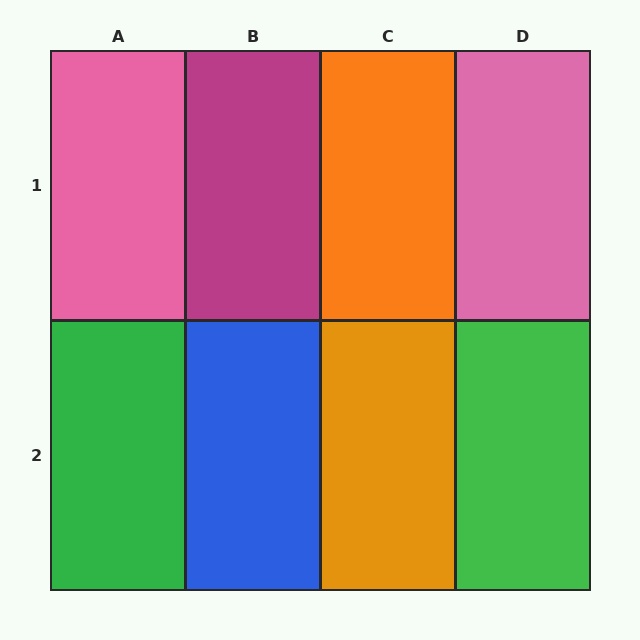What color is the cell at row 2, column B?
Blue.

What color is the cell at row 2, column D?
Green.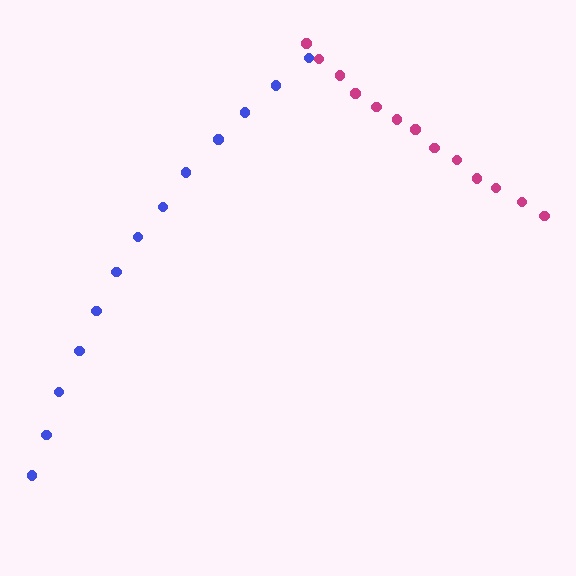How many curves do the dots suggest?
There are 2 distinct paths.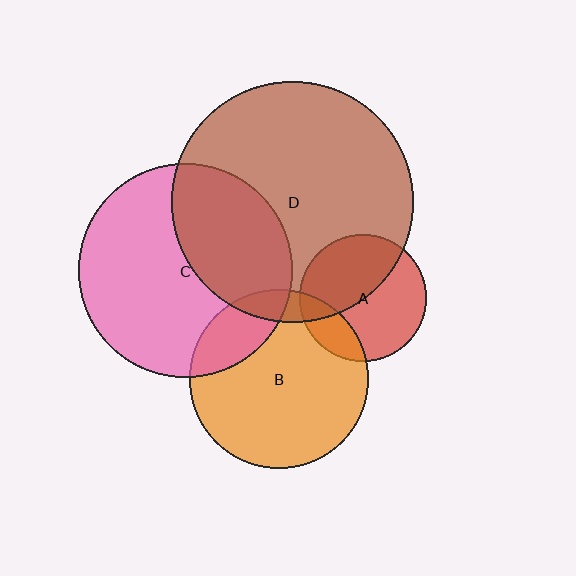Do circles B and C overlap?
Yes.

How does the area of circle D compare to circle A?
Approximately 3.6 times.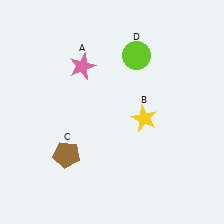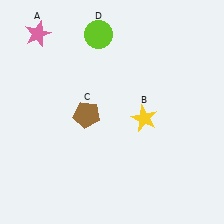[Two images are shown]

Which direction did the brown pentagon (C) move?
The brown pentagon (C) moved up.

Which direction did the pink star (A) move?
The pink star (A) moved left.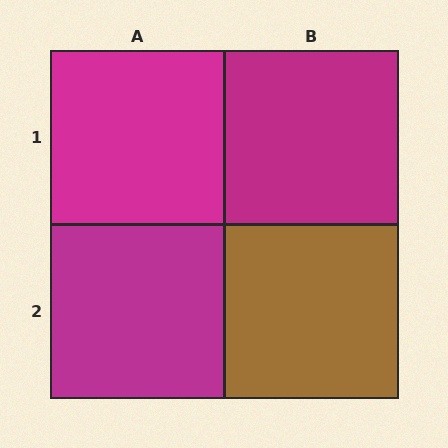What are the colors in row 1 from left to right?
Magenta, magenta.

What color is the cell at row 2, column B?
Brown.